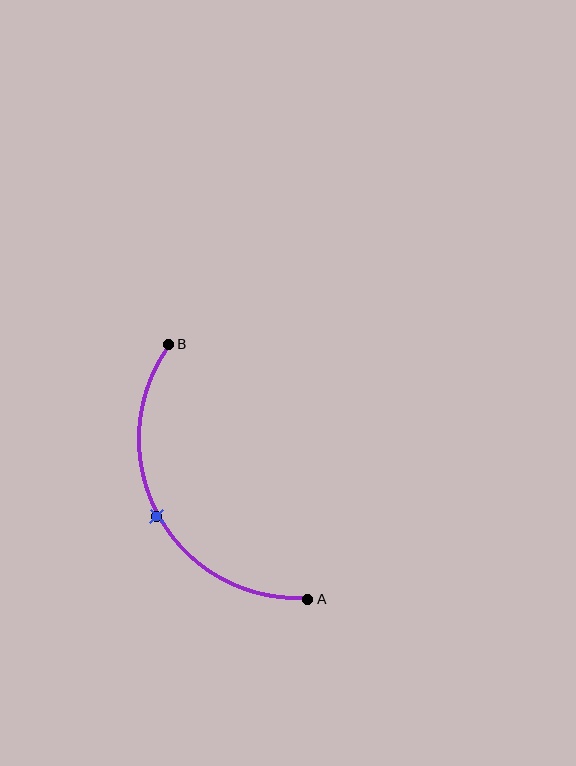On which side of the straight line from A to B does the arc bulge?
The arc bulges to the left of the straight line connecting A and B.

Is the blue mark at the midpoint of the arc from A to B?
Yes. The blue mark lies on the arc at equal arc-length from both A and B — it is the arc midpoint.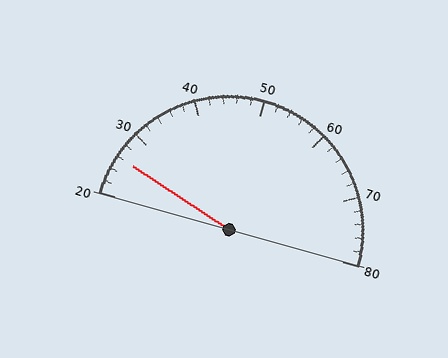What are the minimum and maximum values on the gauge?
The gauge ranges from 20 to 80.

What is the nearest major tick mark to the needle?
The nearest major tick mark is 30.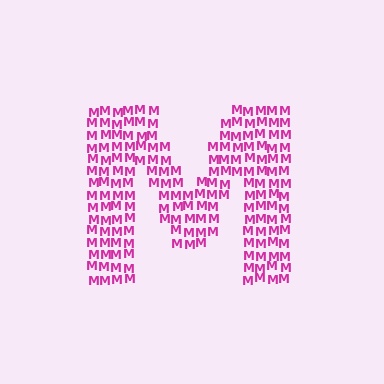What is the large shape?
The large shape is the letter M.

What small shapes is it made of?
It is made of small letter M's.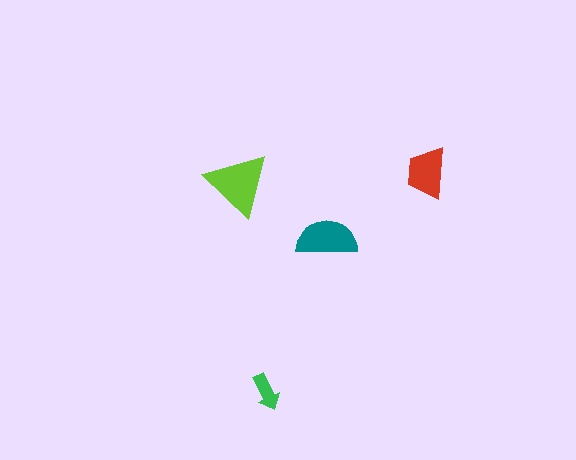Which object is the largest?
The lime triangle.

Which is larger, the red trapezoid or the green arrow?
The red trapezoid.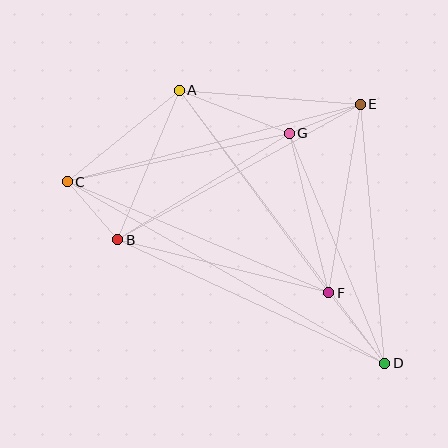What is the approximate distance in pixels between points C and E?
The distance between C and E is approximately 303 pixels.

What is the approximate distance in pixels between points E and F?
The distance between E and F is approximately 191 pixels.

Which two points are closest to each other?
Points E and G are closest to each other.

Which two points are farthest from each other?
Points C and D are farthest from each other.